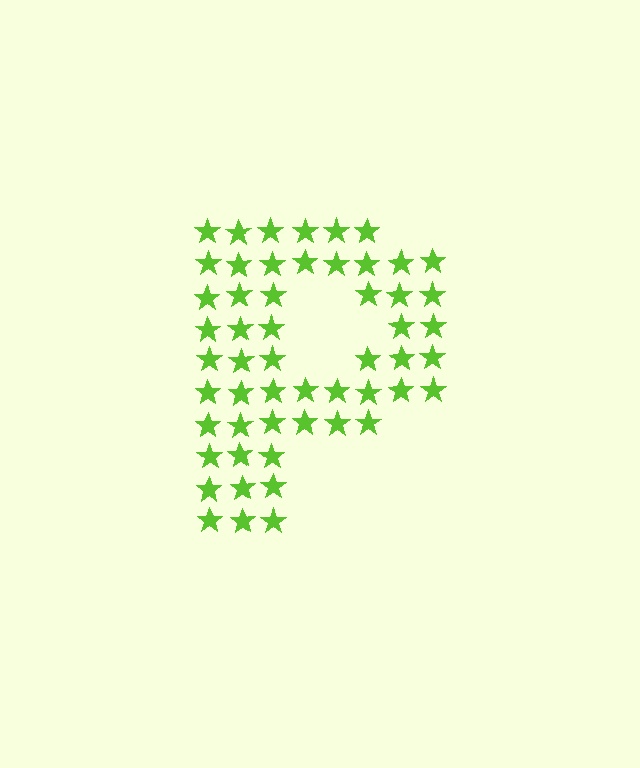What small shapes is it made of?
It is made of small stars.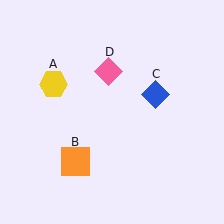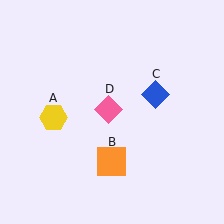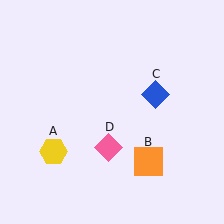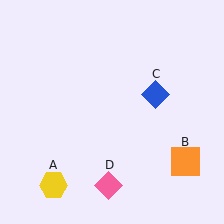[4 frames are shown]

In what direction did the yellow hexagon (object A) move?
The yellow hexagon (object A) moved down.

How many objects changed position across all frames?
3 objects changed position: yellow hexagon (object A), orange square (object B), pink diamond (object D).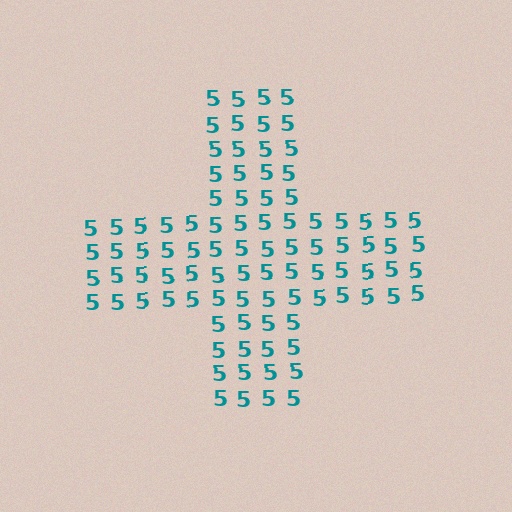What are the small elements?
The small elements are digit 5's.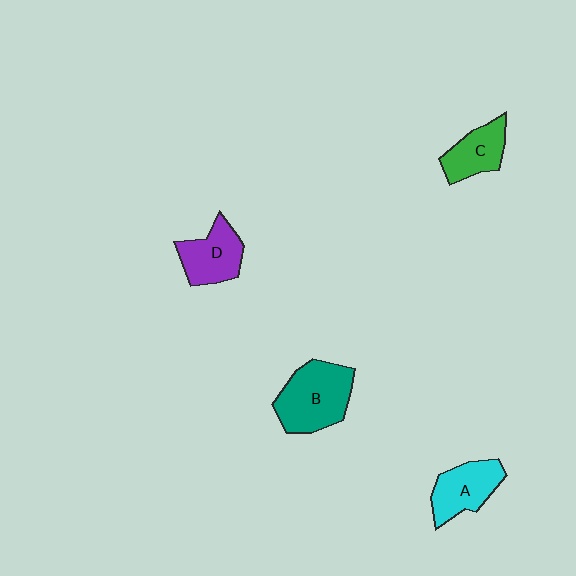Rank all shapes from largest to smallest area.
From largest to smallest: B (teal), A (cyan), D (purple), C (green).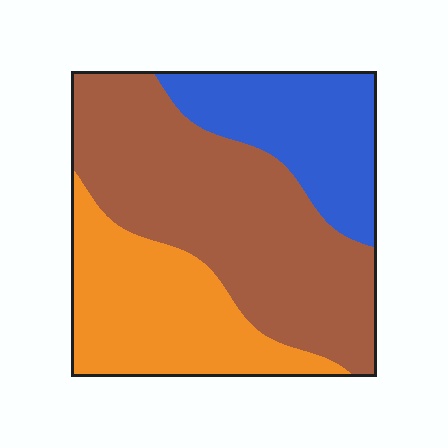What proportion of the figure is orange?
Orange takes up about one quarter (1/4) of the figure.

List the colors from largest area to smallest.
From largest to smallest: brown, orange, blue.